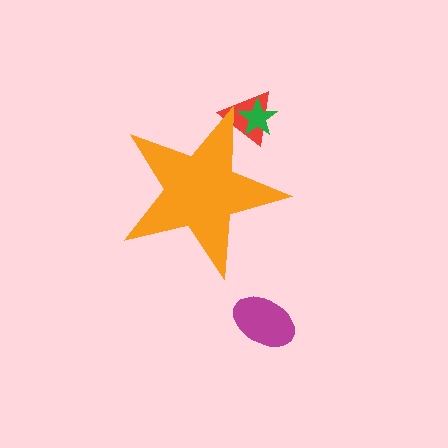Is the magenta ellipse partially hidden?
No, the magenta ellipse is fully visible.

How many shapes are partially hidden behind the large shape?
2 shapes are partially hidden.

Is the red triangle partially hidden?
Yes, the red triangle is partially hidden behind the orange star.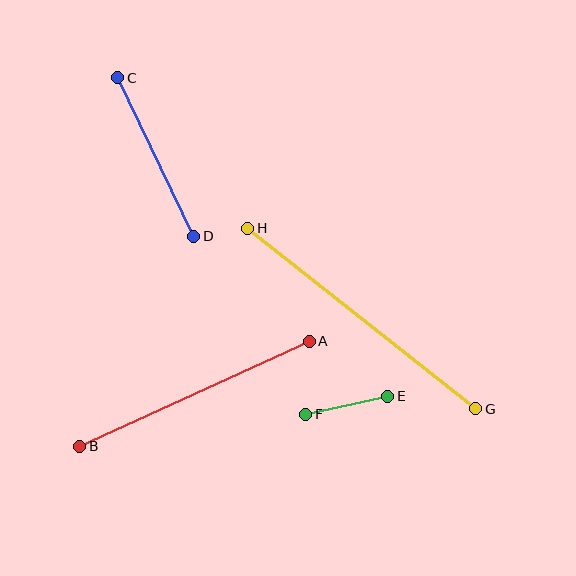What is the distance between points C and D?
The distance is approximately 176 pixels.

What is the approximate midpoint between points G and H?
The midpoint is at approximately (362, 319) pixels.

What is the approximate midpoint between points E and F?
The midpoint is at approximately (347, 405) pixels.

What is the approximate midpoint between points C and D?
The midpoint is at approximately (156, 157) pixels.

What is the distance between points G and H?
The distance is approximately 290 pixels.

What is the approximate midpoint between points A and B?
The midpoint is at approximately (194, 394) pixels.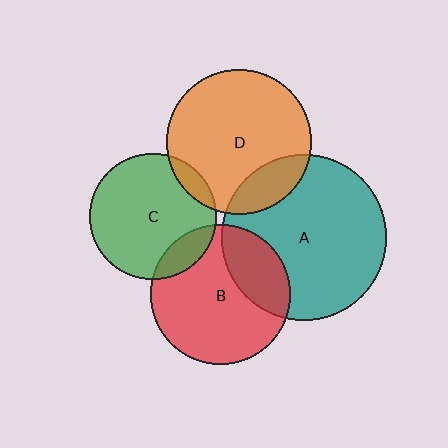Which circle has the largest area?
Circle A (teal).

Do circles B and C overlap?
Yes.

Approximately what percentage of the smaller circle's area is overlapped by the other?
Approximately 15%.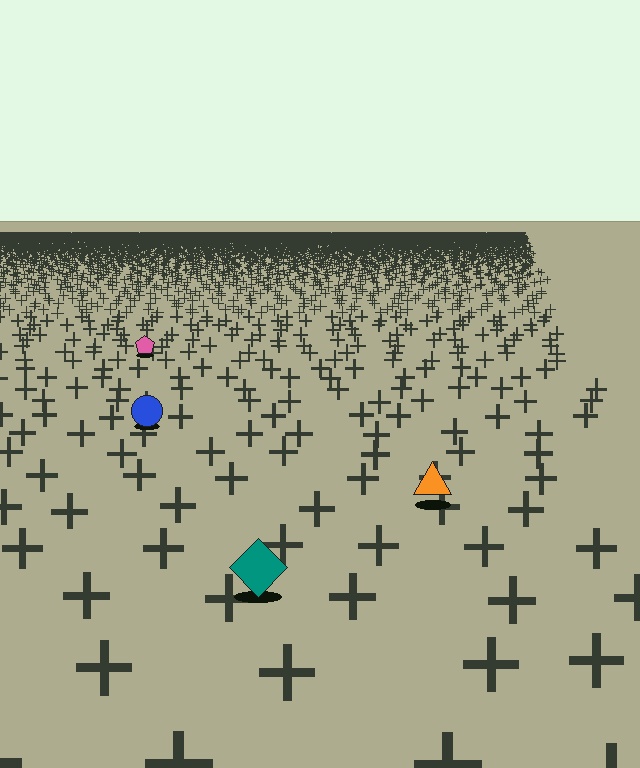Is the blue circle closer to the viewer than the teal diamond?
No. The teal diamond is closer — you can tell from the texture gradient: the ground texture is coarser near it.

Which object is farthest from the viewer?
The pink pentagon is farthest from the viewer. It appears smaller and the ground texture around it is denser.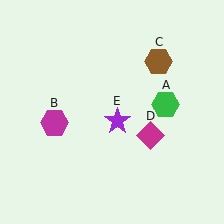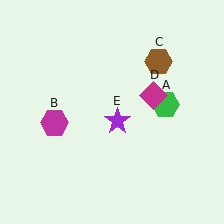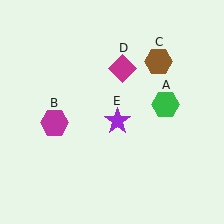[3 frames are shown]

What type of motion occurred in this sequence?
The magenta diamond (object D) rotated counterclockwise around the center of the scene.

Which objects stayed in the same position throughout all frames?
Green hexagon (object A) and magenta hexagon (object B) and brown hexagon (object C) and purple star (object E) remained stationary.